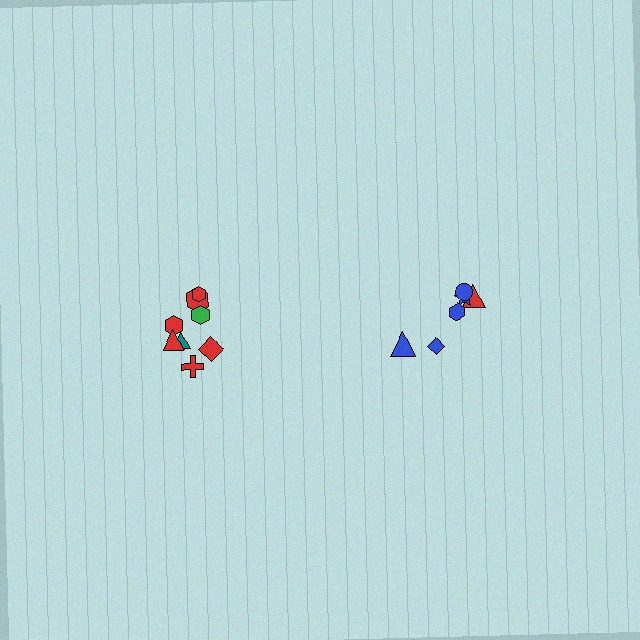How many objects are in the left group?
There are 8 objects.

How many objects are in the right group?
There are 6 objects.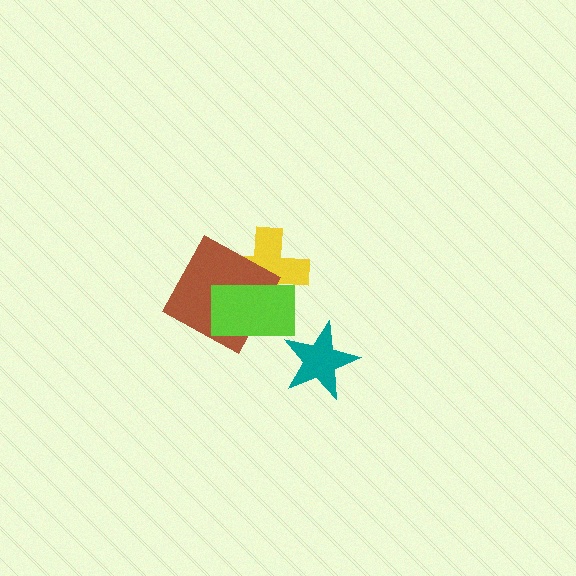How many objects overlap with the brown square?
2 objects overlap with the brown square.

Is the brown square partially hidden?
Yes, it is partially covered by another shape.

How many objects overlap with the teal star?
0 objects overlap with the teal star.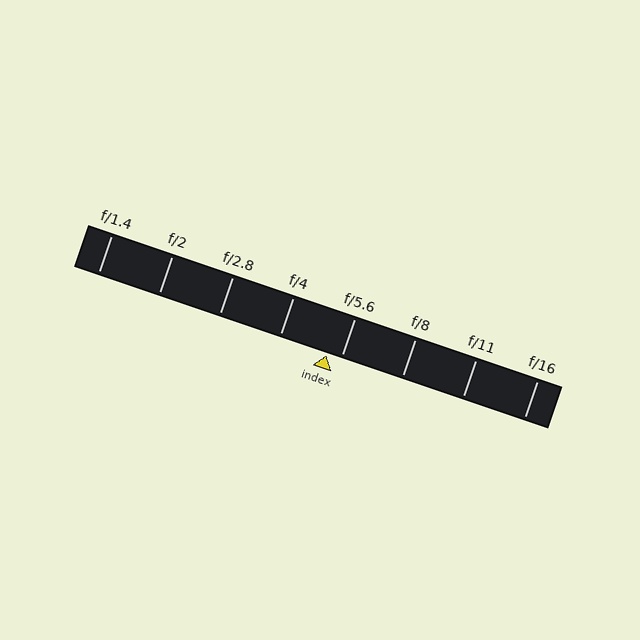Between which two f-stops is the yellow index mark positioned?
The index mark is between f/4 and f/5.6.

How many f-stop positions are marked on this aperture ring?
There are 8 f-stop positions marked.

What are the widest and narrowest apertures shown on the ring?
The widest aperture shown is f/1.4 and the narrowest is f/16.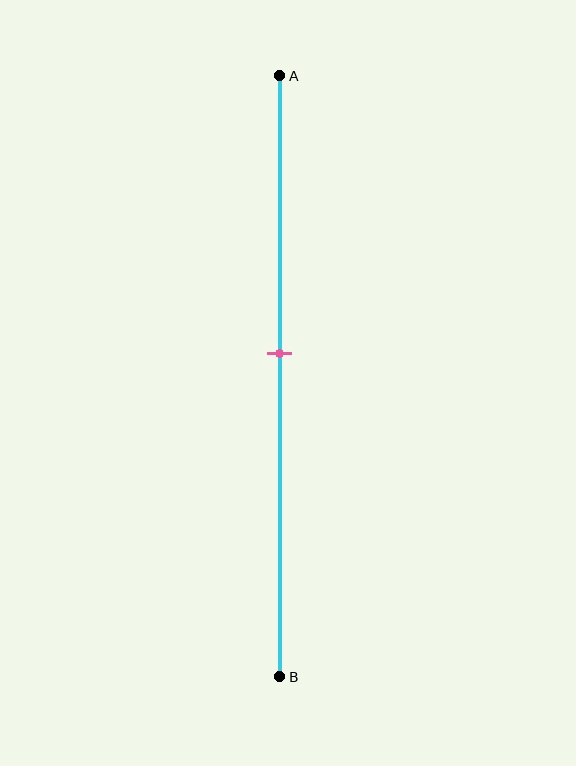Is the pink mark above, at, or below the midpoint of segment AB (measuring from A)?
The pink mark is above the midpoint of segment AB.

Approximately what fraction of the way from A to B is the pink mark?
The pink mark is approximately 45% of the way from A to B.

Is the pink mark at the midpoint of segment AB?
No, the mark is at about 45% from A, not at the 50% midpoint.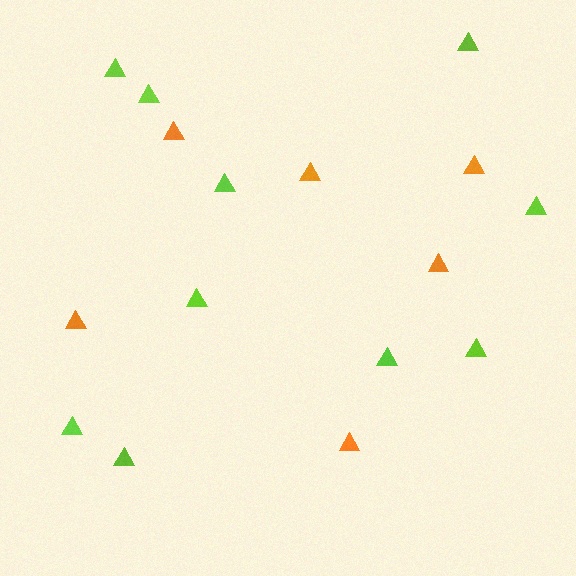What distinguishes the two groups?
There are 2 groups: one group of orange triangles (6) and one group of lime triangles (10).